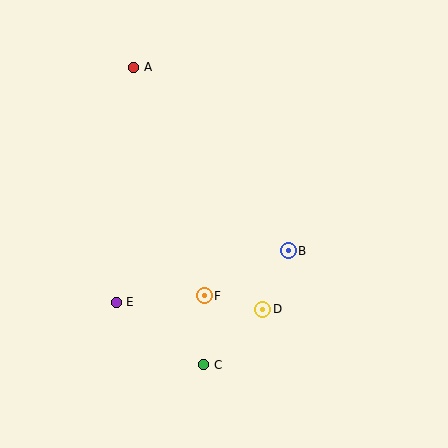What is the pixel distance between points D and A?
The distance between D and A is 274 pixels.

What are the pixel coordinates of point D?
Point D is at (263, 309).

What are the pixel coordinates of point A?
Point A is at (134, 67).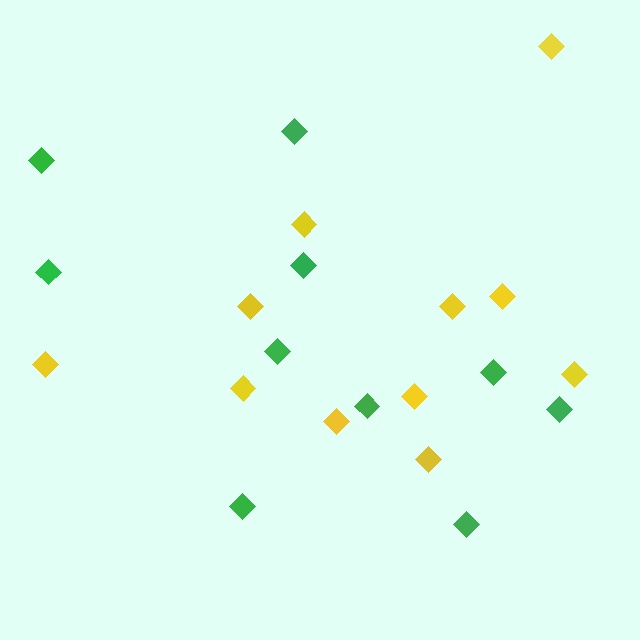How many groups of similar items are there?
There are 2 groups: one group of green diamonds (10) and one group of yellow diamonds (11).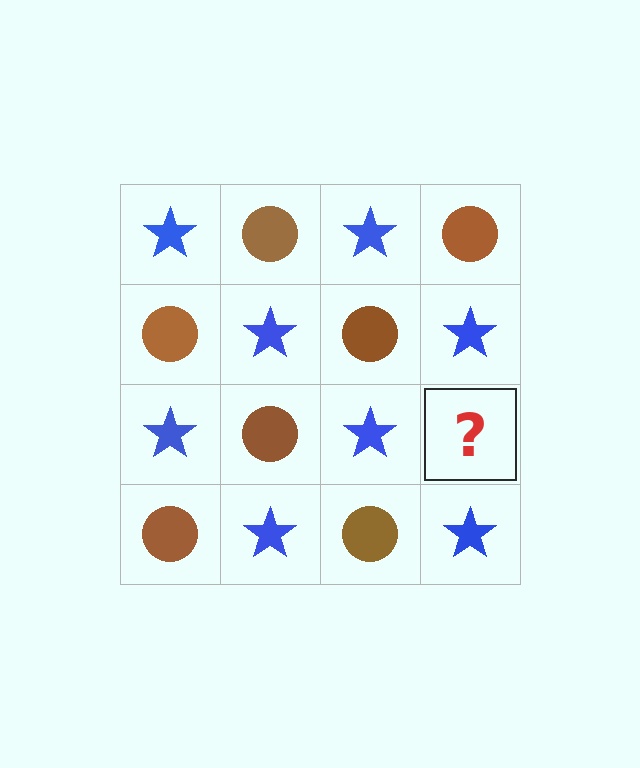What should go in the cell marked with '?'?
The missing cell should contain a brown circle.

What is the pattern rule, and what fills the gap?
The rule is that it alternates blue star and brown circle in a checkerboard pattern. The gap should be filled with a brown circle.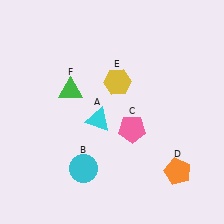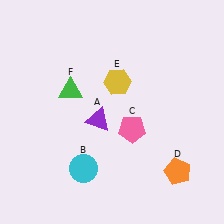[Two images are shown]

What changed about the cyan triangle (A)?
In Image 1, A is cyan. In Image 2, it changed to purple.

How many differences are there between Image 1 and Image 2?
There is 1 difference between the two images.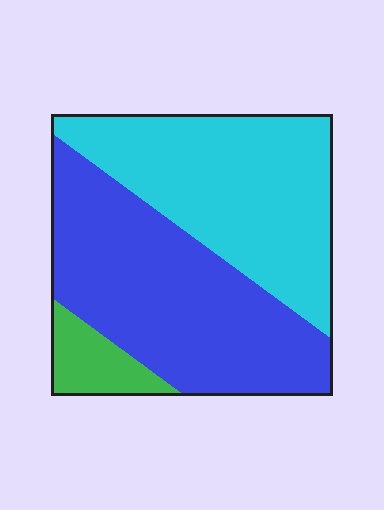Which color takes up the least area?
Green, at roughly 10%.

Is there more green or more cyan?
Cyan.